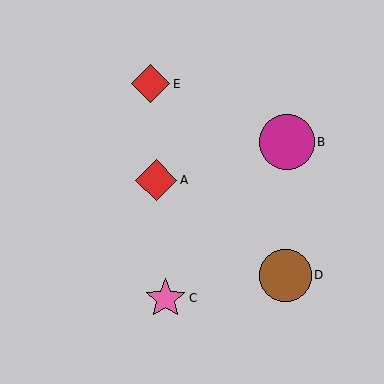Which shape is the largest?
The magenta circle (labeled B) is the largest.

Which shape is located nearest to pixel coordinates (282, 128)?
The magenta circle (labeled B) at (287, 142) is nearest to that location.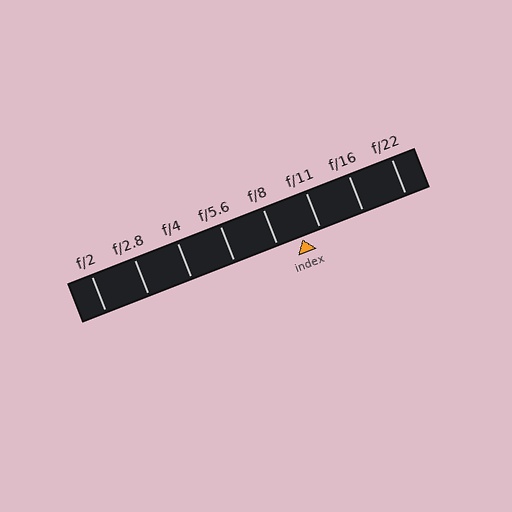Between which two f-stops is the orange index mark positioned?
The index mark is between f/8 and f/11.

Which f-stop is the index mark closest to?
The index mark is closest to f/11.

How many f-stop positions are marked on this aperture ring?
There are 8 f-stop positions marked.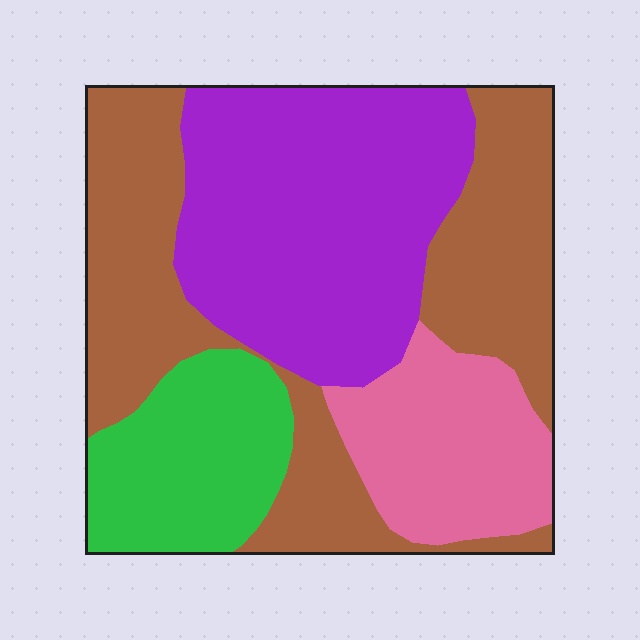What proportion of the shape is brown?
Brown covers around 35% of the shape.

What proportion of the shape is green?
Green takes up less than a quarter of the shape.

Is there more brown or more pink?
Brown.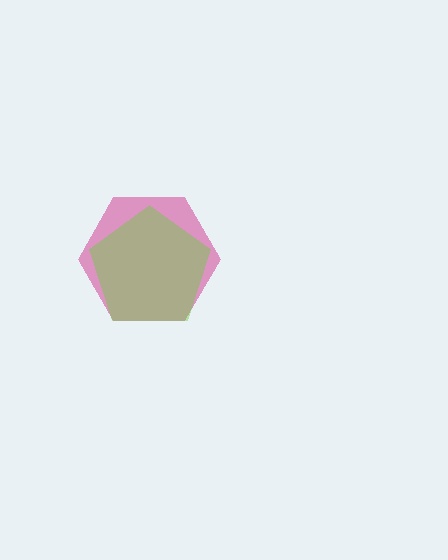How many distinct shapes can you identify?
There are 2 distinct shapes: a magenta hexagon, a lime pentagon.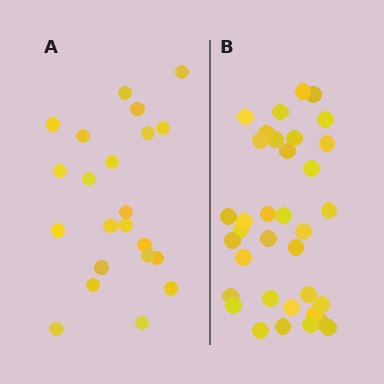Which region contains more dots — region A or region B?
Region B (the right region) has more dots.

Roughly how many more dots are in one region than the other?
Region B has approximately 15 more dots than region A.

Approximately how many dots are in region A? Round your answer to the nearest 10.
About 20 dots. (The exact count is 22, which rounds to 20.)